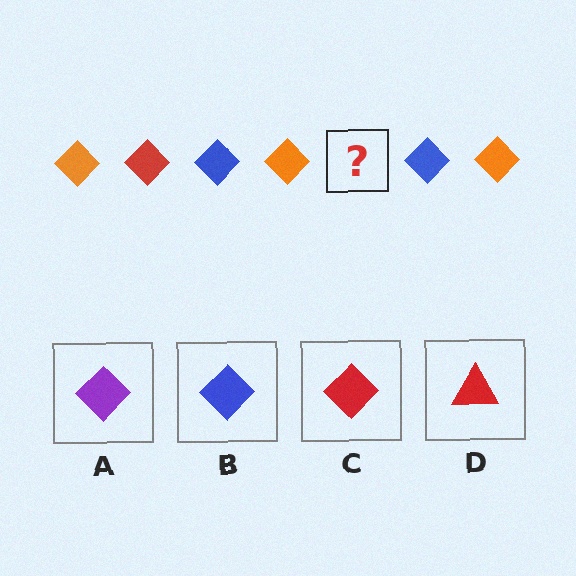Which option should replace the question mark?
Option C.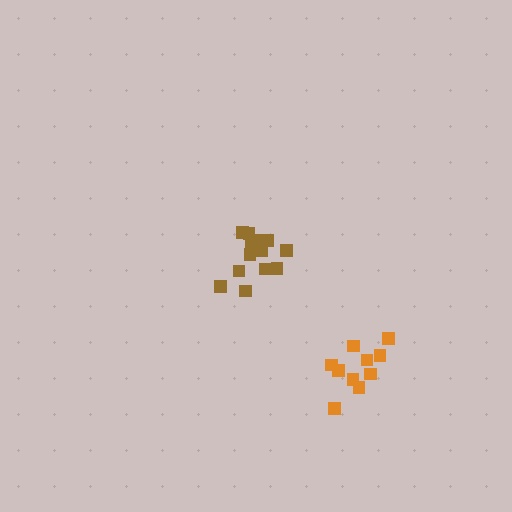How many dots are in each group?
Group 1: 15 dots, Group 2: 10 dots (25 total).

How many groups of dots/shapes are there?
There are 2 groups.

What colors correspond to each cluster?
The clusters are colored: brown, orange.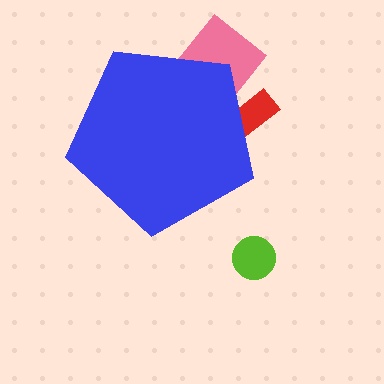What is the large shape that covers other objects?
A blue pentagon.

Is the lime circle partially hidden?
No, the lime circle is fully visible.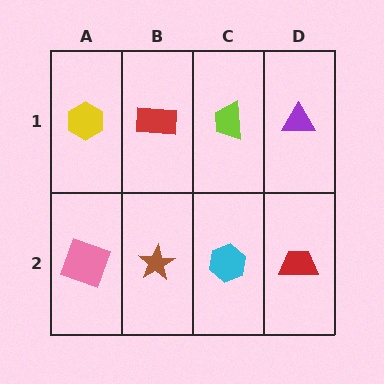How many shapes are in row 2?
4 shapes.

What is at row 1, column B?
A red rectangle.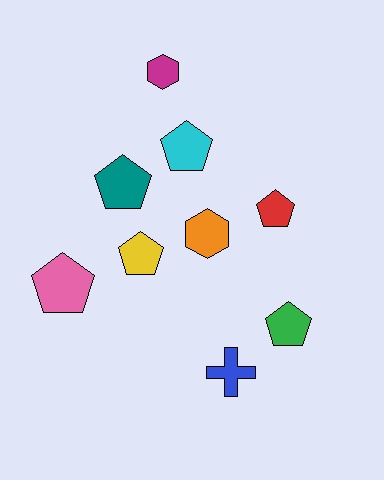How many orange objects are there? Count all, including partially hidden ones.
There is 1 orange object.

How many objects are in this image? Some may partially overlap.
There are 9 objects.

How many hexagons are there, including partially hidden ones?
There are 2 hexagons.